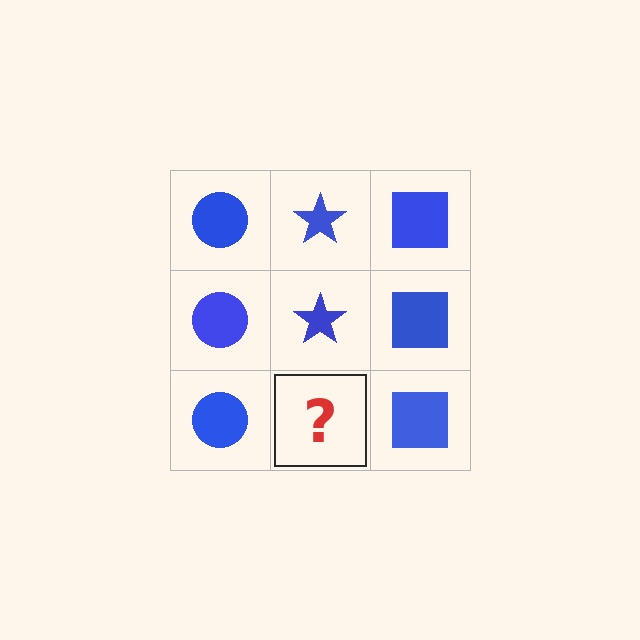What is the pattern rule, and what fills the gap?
The rule is that each column has a consistent shape. The gap should be filled with a blue star.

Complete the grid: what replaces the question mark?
The question mark should be replaced with a blue star.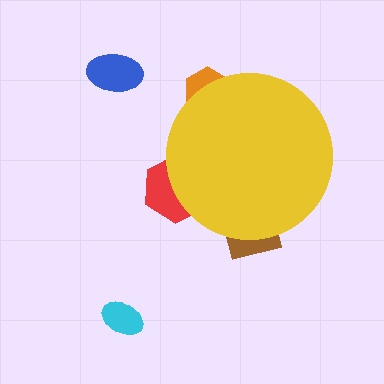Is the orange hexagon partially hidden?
Yes, the orange hexagon is partially hidden behind the yellow circle.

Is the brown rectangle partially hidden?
Yes, the brown rectangle is partially hidden behind the yellow circle.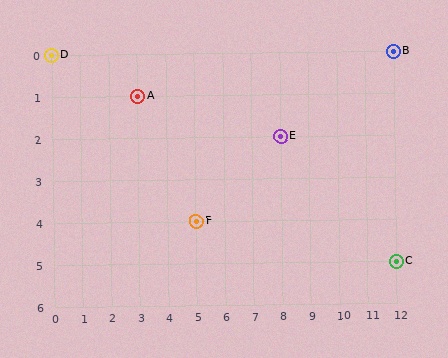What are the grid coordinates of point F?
Point F is at grid coordinates (5, 4).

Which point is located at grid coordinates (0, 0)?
Point D is at (0, 0).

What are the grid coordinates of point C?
Point C is at grid coordinates (12, 5).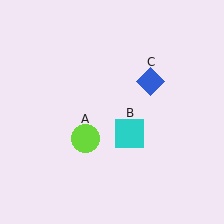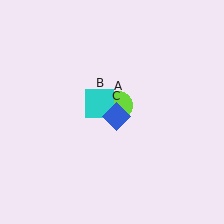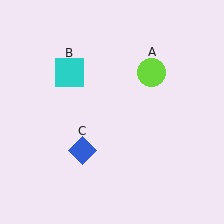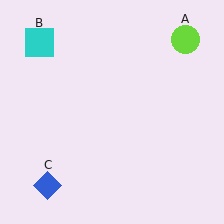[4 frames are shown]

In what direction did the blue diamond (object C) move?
The blue diamond (object C) moved down and to the left.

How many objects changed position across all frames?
3 objects changed position: lime circle (object A), cyan square (object B), blue diamond (object C).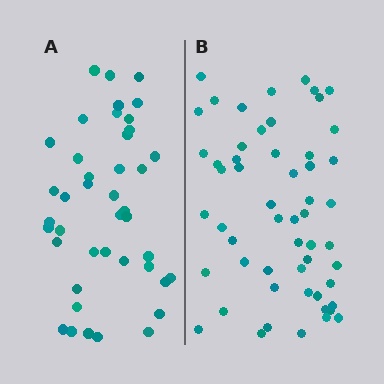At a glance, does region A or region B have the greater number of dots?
Region B (the right region) has more dots.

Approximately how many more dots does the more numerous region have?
Region B has approximately 15 more dots than region A.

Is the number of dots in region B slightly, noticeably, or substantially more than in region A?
Region B has noticeably more, but not dramatically so. The ratio is roughly 1.3 to 1.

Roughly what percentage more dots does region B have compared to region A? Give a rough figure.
About 30% more.